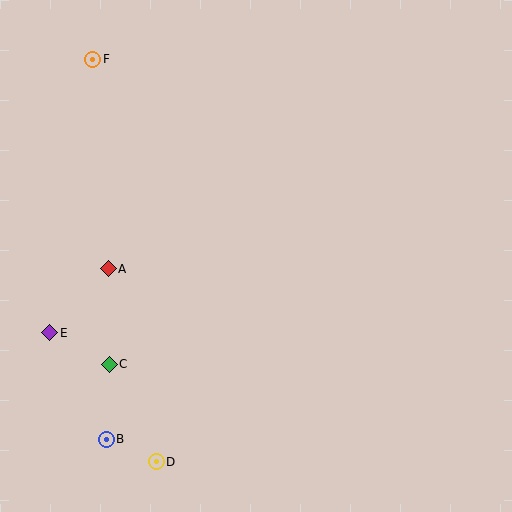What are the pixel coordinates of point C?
Point C is at (109, 364).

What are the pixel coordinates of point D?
Point D is at (156, 462).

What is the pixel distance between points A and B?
The distance between A and B is 171 pixels.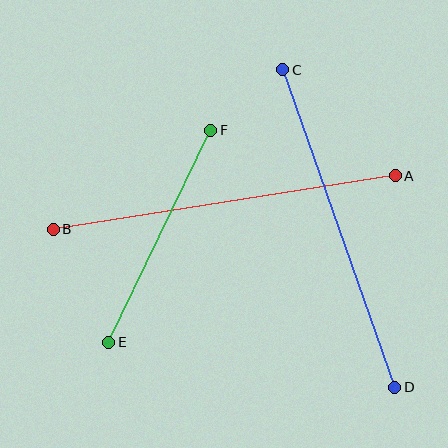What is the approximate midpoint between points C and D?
The midpoint is at approximately (339, 228) pixels.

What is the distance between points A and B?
The distance is approximately 346 pixels.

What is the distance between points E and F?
The distance is approximately 235 pixels.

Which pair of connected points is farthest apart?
Points A and B are farthest apart.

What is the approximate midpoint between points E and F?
The midpoint is at approximately (160, 236) pixels.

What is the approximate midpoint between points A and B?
The midpoint is at approximately (224, 202) pixels.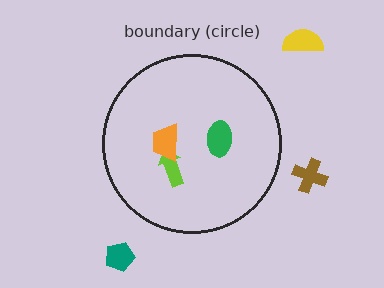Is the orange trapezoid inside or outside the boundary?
Inside.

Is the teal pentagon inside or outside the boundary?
Outside.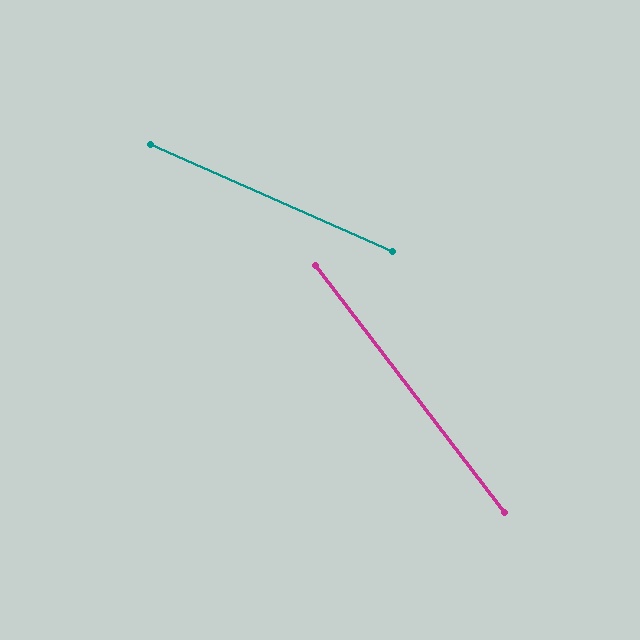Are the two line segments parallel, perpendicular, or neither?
Neither parallel nor perpendicular — they differ by about 29°.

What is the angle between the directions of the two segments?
Approximately 29 degrees.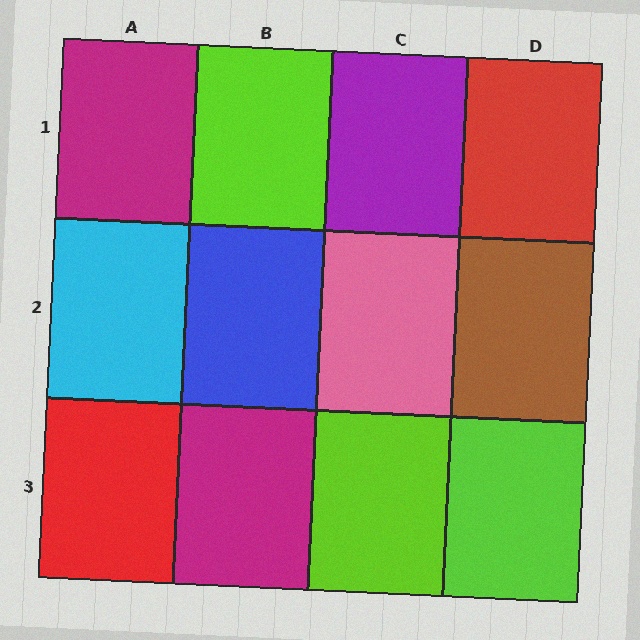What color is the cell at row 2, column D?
Brown.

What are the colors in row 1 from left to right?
Magenta, lime, purple, red.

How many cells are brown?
1 cell is brown.